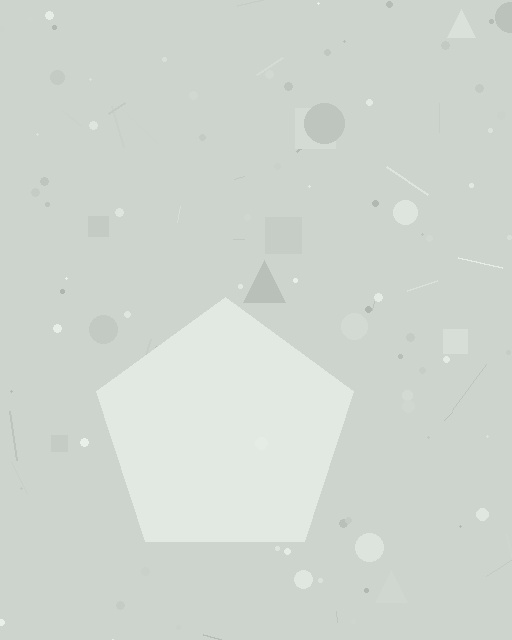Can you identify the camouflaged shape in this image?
The camouflaged shape is a pentagon.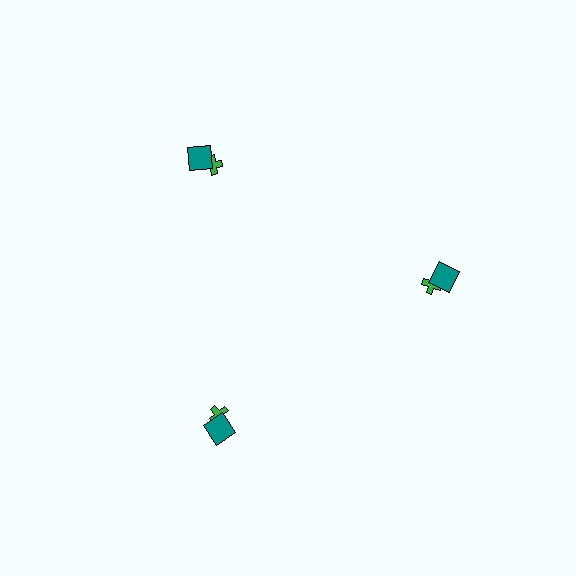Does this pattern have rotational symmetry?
Yes, this pattern has 3-fold rotational symmetry. It looks the same after rotating 120 degrees around the center.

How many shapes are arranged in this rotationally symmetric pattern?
There are 6 shapes, arranged in 3 groups of 2.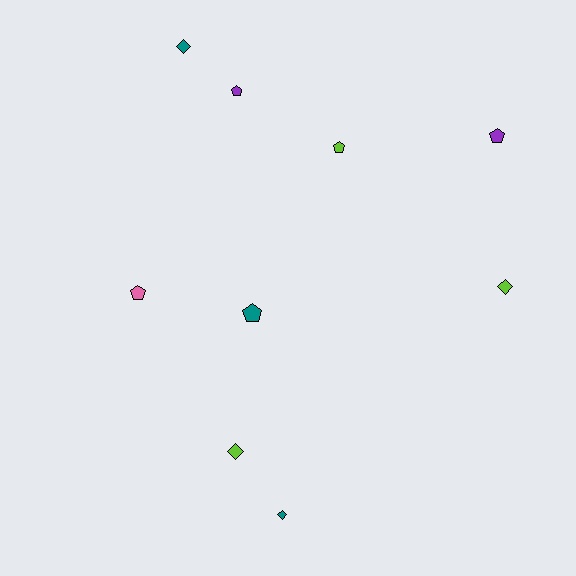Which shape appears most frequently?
Pentagon, with 5 objects.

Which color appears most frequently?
Teal, with 3 objects.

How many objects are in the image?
There are 9 objects.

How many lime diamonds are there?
There are 2 lime diamonds.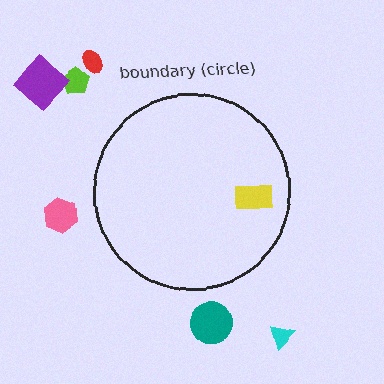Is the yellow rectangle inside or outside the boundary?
Inside.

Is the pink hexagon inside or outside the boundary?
Outside.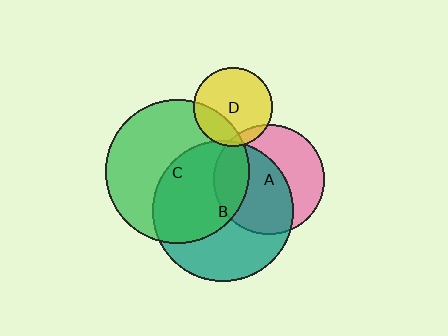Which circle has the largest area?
Circle C (green).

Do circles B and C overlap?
Yes.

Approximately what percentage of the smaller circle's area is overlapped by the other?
Approximately 50%.